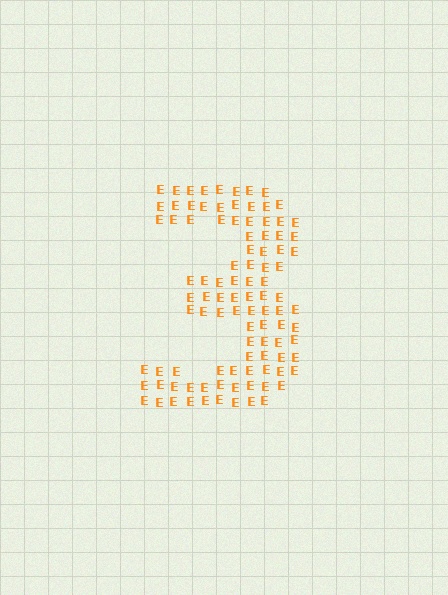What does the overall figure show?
The overall figure shows the digit 3.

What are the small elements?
The small elements are letter E's.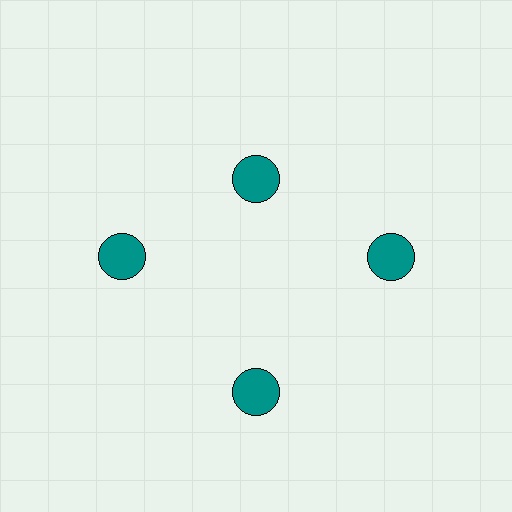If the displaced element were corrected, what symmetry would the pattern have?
It would have 4-fold rotational symmetry — the pattern would map onto itself every 90 degrees.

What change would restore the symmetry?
The symmetry would be restored by moving it outward, back onto the ring so that all 4 circles sit at equal angles and equal distance from the center.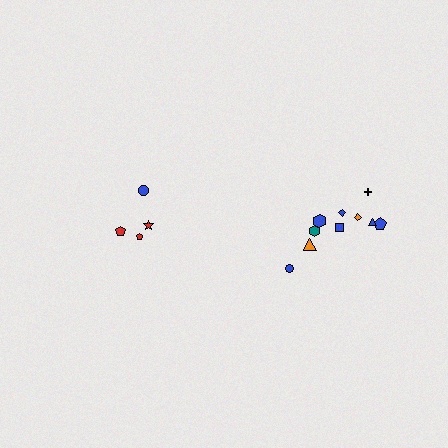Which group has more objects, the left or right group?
The right group.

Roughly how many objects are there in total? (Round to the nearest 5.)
Roughly 15 objects in total.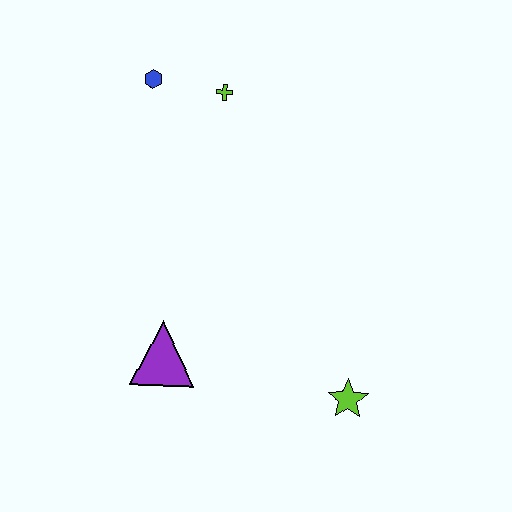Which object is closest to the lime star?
The purple triangle is closest to the lime star.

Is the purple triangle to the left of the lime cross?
Yes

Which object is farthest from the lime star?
The blue hexagon is farthest from the lime star.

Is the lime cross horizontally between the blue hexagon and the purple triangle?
No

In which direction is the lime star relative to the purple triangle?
The lime star is to the right of the purple triangle.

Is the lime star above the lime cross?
No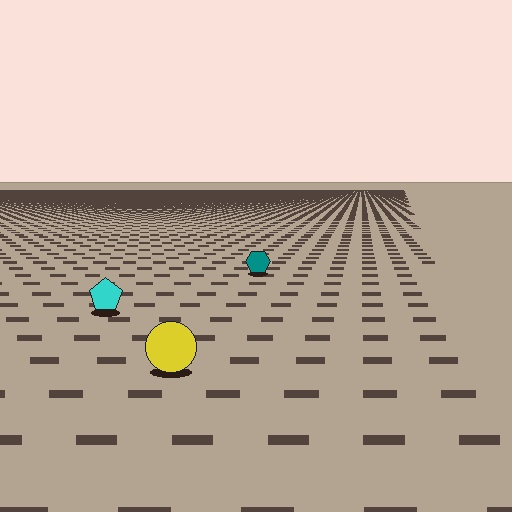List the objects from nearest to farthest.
From nearest to farthest: the yellow circle, the cyan pentagon, the teal hexagon.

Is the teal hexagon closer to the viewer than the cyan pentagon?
No. The cyan pentagon is closer — you can tell from the texture gradient: the ground texture is coarser near it.